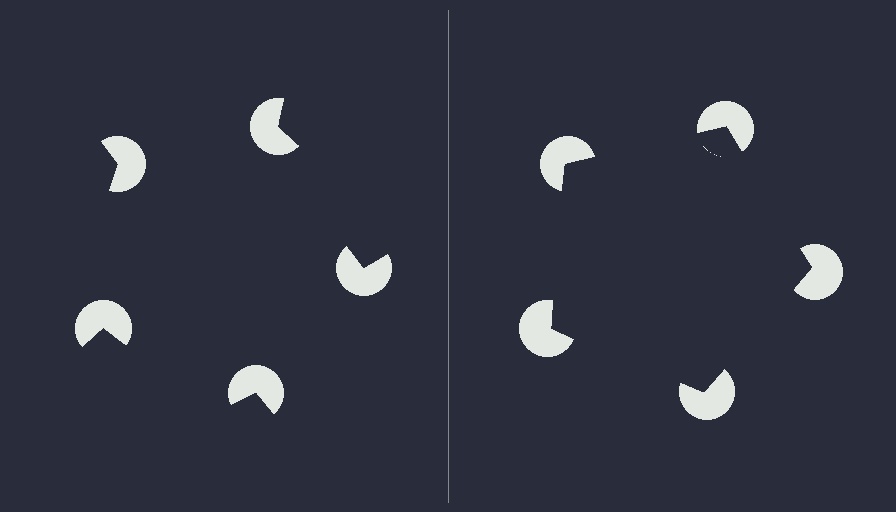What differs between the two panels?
The pac-man discs are positioned identically on both sides; only the wedge orientations differ. On the right they align to a pentagon; on the left they are misaligned.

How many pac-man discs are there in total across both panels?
10 — 5 on each side.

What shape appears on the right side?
An illusory pentagon.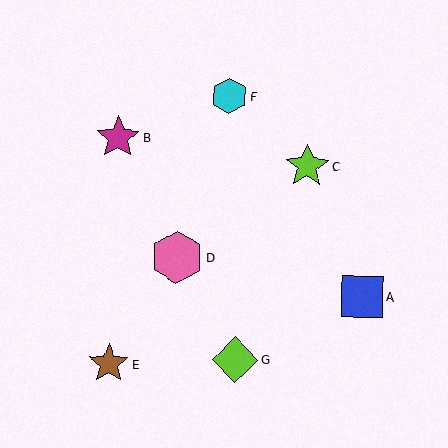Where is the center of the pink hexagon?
The center of the pink hexagon is at (177, 257).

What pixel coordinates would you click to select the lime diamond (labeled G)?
Click at (235, 360) to select the lime diamond G.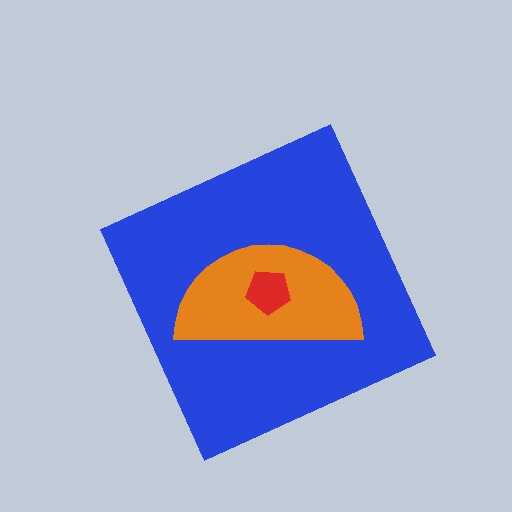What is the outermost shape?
The blue diamond.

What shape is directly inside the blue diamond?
The orange semicircle.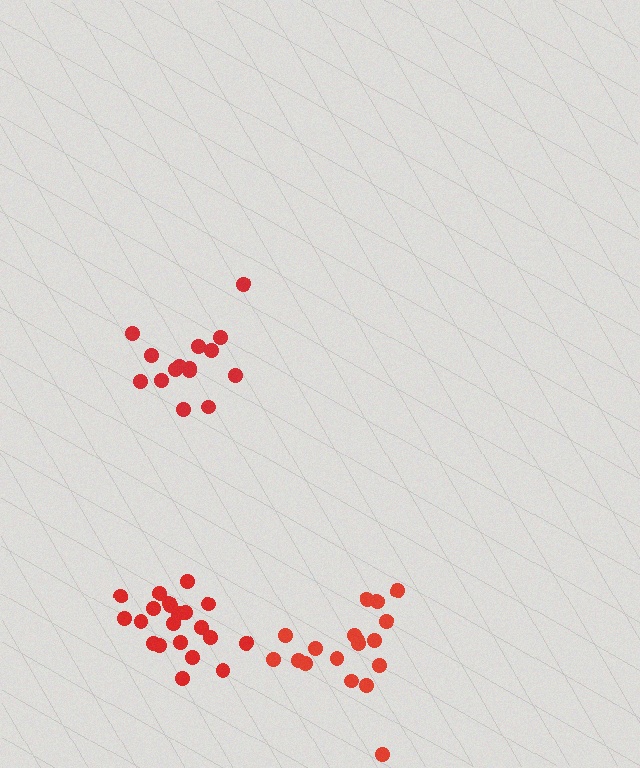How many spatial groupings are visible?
There are 3 spatial groupings.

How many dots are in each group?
Group 1: 15 dots, Group 2: 21 dots, Group 3: 18 dots (54 total).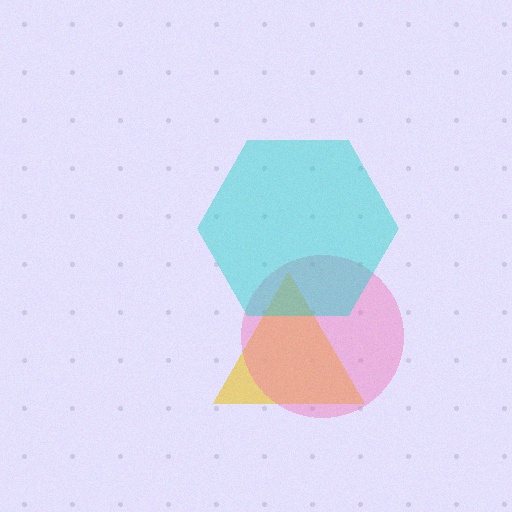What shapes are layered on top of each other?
The layered shapes are: a yellow triangle, a pink circle, a cyan hexagon.